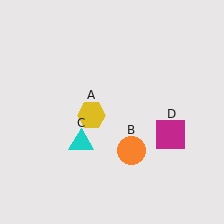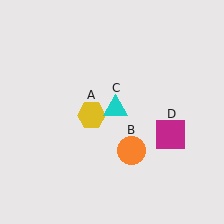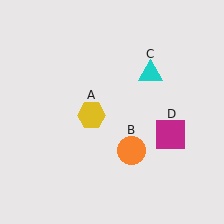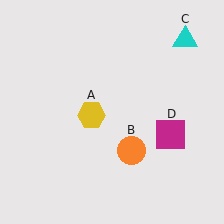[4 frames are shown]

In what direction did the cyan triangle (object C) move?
The cyan triangle (object C) moved up and to the right.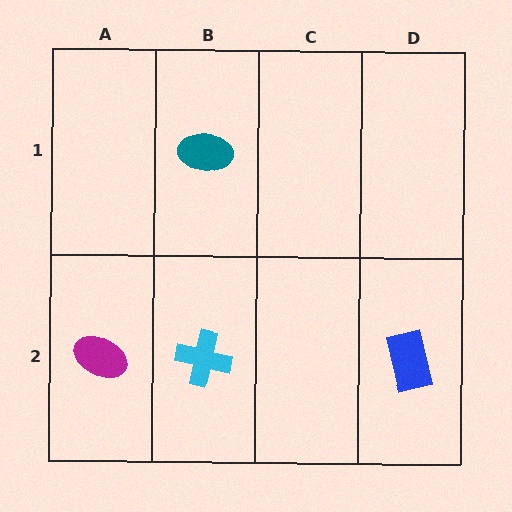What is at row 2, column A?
A magenta ellipse.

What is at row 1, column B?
A teal ellipse.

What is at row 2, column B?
A cyan cross.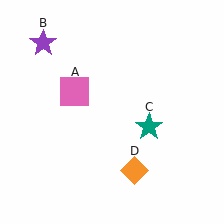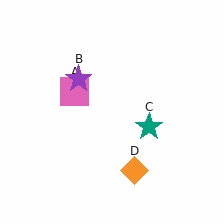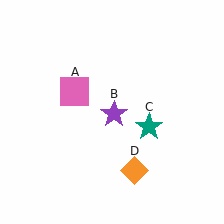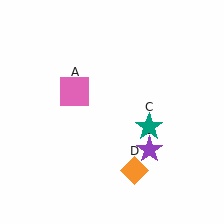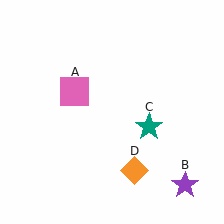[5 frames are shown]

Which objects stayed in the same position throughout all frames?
Pink square (object A) and teal star (object C) and orange diamond (object D) remained stationary.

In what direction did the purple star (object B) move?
The purple star (object B) moved down and to the right.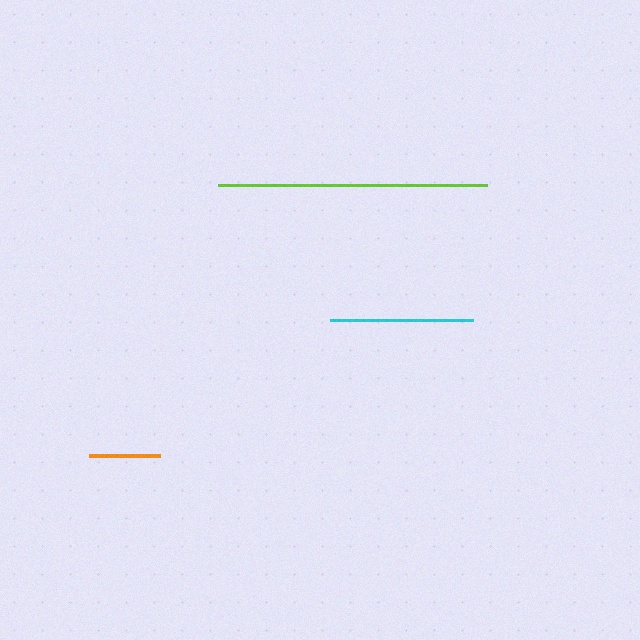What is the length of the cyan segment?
The cyan segment is approximately 143 pixels long.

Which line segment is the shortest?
The orange line is the shortest at approximately 71 pixels.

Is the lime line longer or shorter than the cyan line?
The lime line is longer than the cyan line.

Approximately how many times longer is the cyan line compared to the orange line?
The cyan line is approximately 2.0 times the length of the orange line.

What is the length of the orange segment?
The orange segment is approximately 71 pixels long.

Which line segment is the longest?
The lime line is the longest at approximately 269 pixels.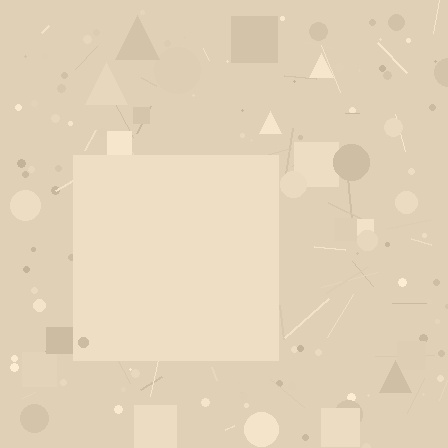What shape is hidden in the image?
A square is hidden in the image.